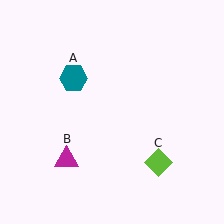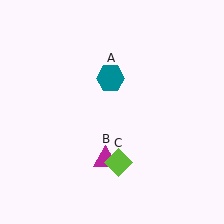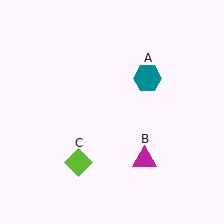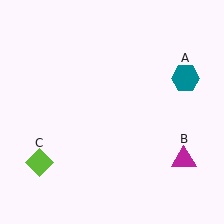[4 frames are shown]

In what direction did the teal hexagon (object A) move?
The teal hexagon (object A) moved right.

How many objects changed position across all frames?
3 objects changed position: teal hexagon (object A), magenta triangle (object B), lime diamond (object C).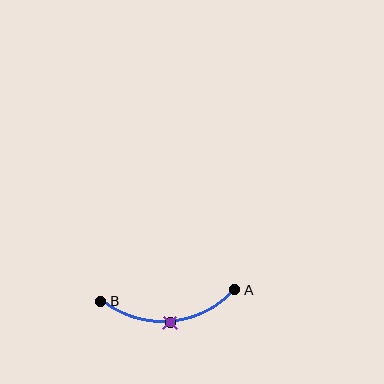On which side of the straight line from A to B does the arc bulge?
The arc bulges below the straight line connecting A and B.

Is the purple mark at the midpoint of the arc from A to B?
Yes. The purple mark lies on the arc at equal arc-length from both A and B — it is the arc midpoint.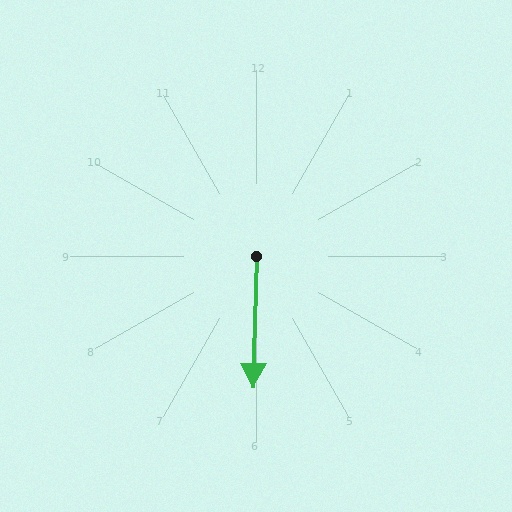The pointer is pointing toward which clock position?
Roughly 6 o'clock.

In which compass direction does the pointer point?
South.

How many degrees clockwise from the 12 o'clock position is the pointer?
Approximately 181 degrees.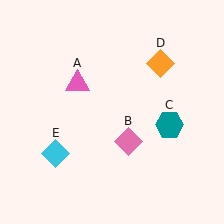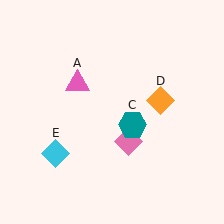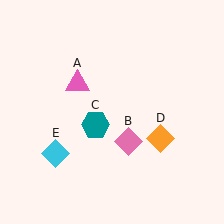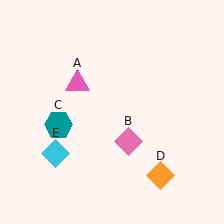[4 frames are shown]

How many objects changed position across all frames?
2 objects changed position: teal hexagon (object C), orange diamond (object D).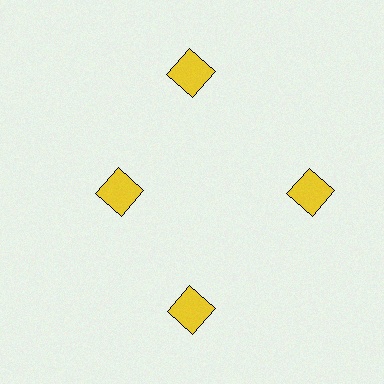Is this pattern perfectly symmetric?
No. The 4 yellow squares are arranged in a ring, but one element near the 9 o'clock position is pulled inward toward the center, breaking the 4-fold rotational symmetry.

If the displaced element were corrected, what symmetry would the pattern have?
It would have 4-fold rotational symmetry — the pattern would map onto itself every 90 degrees.